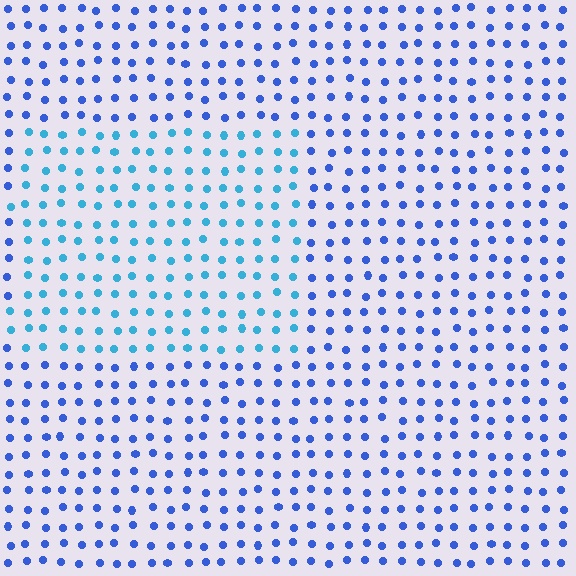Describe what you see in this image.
The image is filled with small blue elements in a uniform arrangement. A rectangle-shaped region is visible where the elements are tinted to a slightly different hue, forming a subtle color boundary.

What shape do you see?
I see a rectangle.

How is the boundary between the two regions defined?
The boundary is defined purely by a slight shift in hue (about 31 degrees). Spacing, size, and orientation are identical on both sides.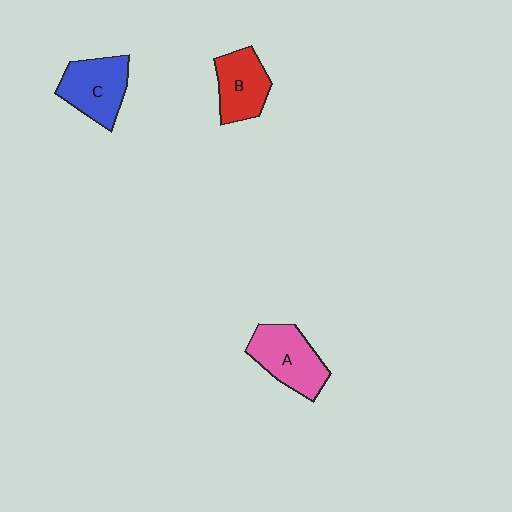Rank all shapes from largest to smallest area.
From largest to smallest: A (pink), C (blue), B (red).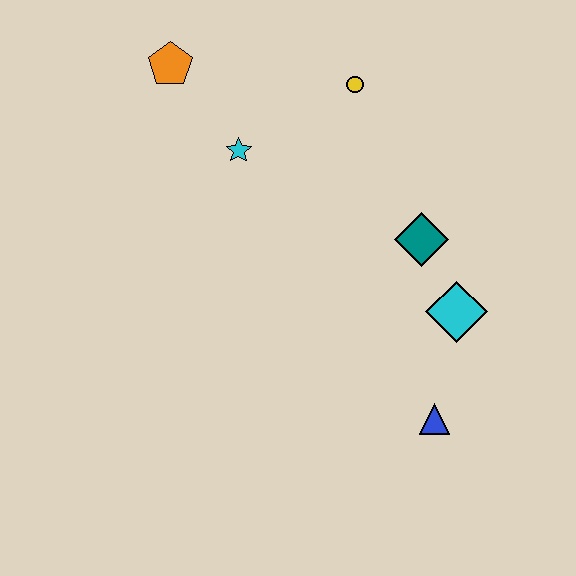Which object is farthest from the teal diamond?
The orange pentagon is farthest from the teal diamond.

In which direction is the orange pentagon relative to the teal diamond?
The orange pentagon is to the left of the teal diamond.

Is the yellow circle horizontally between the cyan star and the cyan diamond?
Yes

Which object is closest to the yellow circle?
The cyan star is closest to the yellow circle.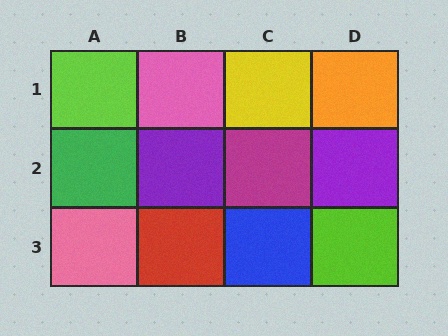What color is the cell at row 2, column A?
Green.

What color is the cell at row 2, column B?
Purple.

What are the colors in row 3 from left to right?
Pink, red, blue, lime.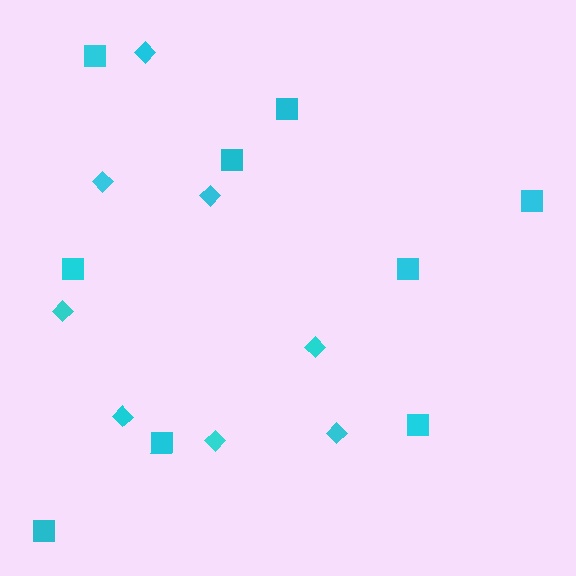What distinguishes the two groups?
There are 2 groups: one group of squares (9) and one group of diamonds (8).